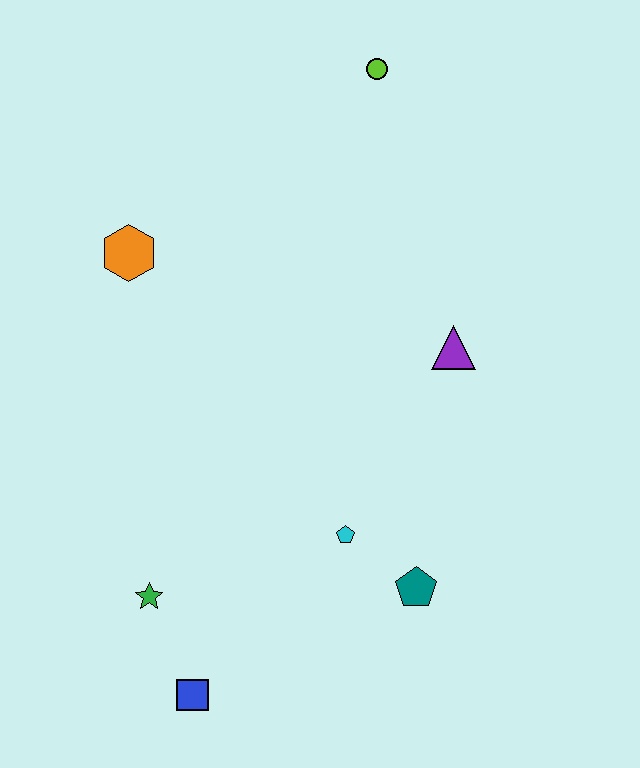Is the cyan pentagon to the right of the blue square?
Yes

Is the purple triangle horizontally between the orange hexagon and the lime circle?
No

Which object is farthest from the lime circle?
The blue square is farthest from the lime circle.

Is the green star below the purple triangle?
Yes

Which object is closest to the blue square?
The green star is closest to the blue square.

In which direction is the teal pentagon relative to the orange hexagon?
The teal pentagon is below the orange hexagon.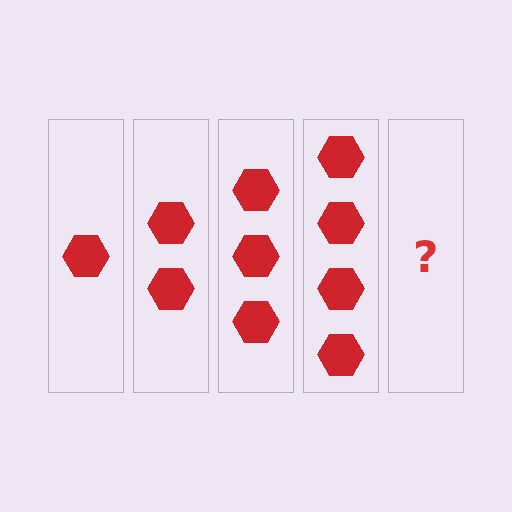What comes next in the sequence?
The next element should be 5 hexagons.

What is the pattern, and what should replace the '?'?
The pattern is that each step adds one more hexagon. The '?' should be 5 hexagons.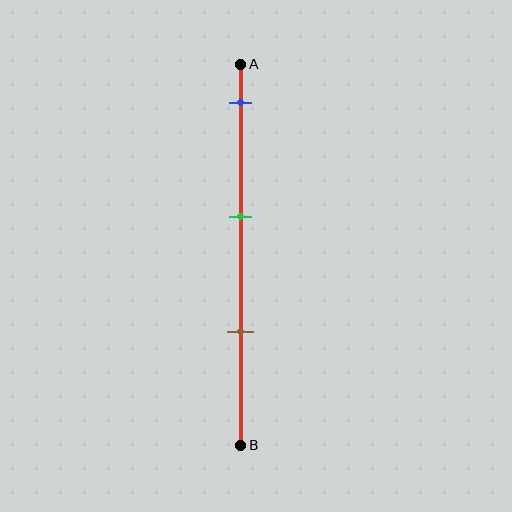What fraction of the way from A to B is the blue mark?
The blue mark is approximately 10% (0.1) of the way from A to B.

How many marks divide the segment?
There are 3 marks dividing the segment.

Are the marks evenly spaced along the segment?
Yes, the marks are approximately evenly spaced.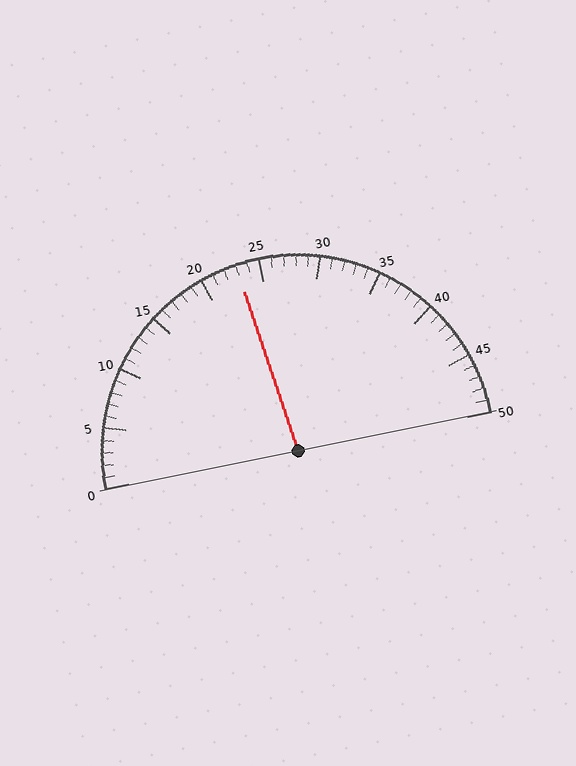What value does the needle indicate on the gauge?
The needle indicates approximately 23.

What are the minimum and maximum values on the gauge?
The gauge ranges from 0 to 50.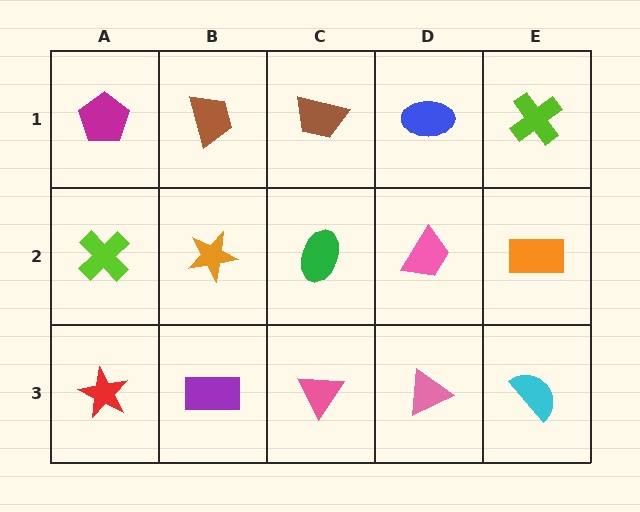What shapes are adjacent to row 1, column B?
An orange star (row 2, column B), a magenta pentagon (row 1, column A), a brown trapezoid (row 1, column C).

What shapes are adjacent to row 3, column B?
An orange star (row 2, column B), a red star (row 3, column A), a pink triangle (row 3, column C).